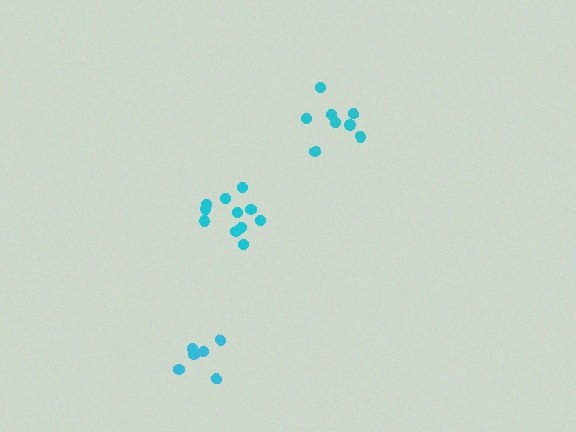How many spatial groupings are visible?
There are 3 spatial groupings.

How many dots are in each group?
Group 1: 11 dots, Group 2: 6 dots, Group 3: 8 dots (25 total).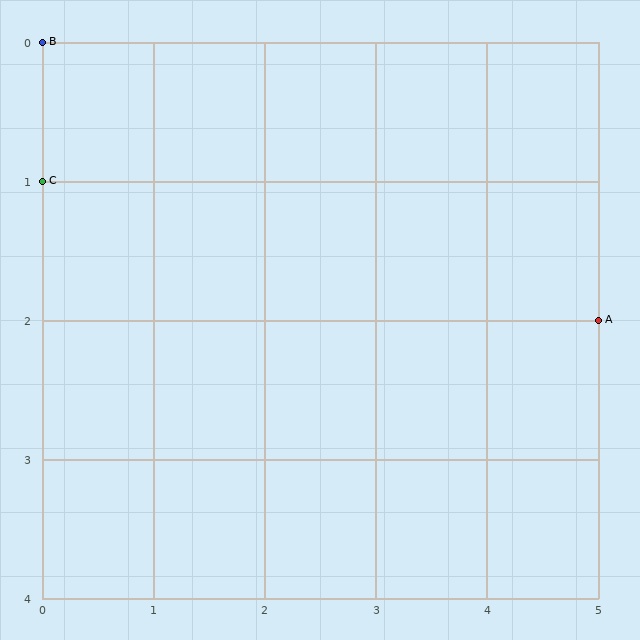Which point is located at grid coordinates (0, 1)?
Point C is at (0, 1).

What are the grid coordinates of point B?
Point B is at grid coordinates (0, 0).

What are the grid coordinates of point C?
Point C is at grid coordinates (0, 1).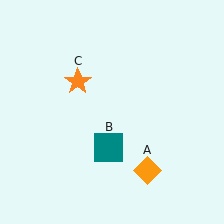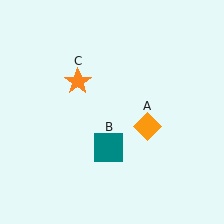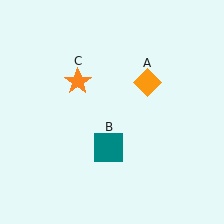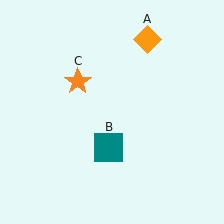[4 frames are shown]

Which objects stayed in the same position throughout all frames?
Teal square (object B) and orange star (object C) remained stationary.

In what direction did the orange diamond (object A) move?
The orange diamond (object A) moved up.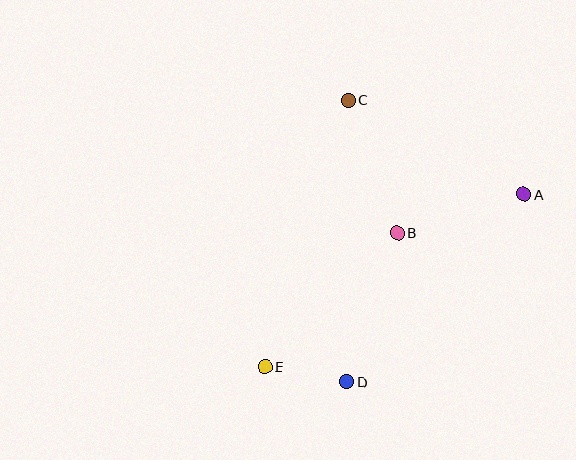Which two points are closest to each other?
Points D and E are closest to each other.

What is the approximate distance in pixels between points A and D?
The distance between A and D is approximately 258 pixels.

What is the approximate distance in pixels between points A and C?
The distance between A and C is approximately 199 pixels.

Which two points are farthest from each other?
Points A and E are farthest from each other.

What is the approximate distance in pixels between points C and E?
The distance between C and E is approximately 279 pixels.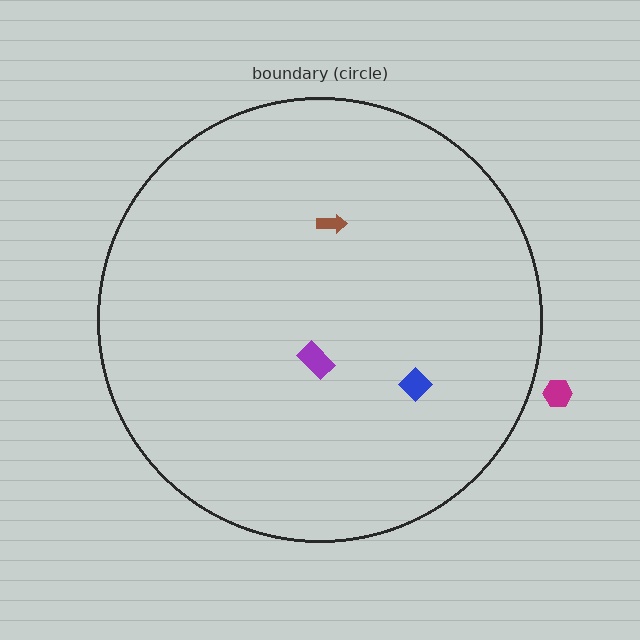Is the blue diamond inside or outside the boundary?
Inside.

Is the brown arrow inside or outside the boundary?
Inside.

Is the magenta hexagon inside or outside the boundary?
Outside.